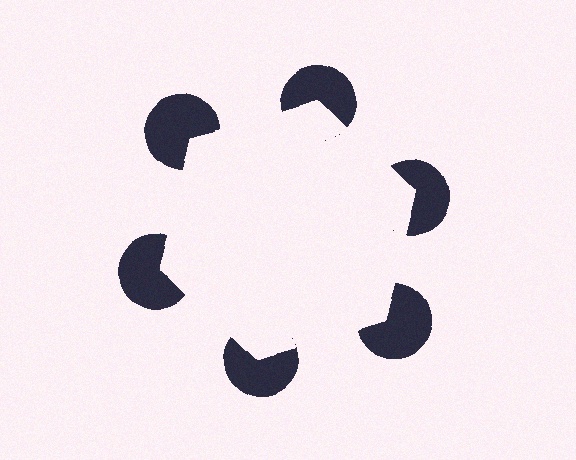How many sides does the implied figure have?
6 sides.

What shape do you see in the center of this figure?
An illusory hexagon — its edges are inferred from the aligned wedge cuts in the pac-man discs, not physically drawn.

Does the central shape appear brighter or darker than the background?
It typically appears slightly brighter than the background, even though no actual brightness change is drawn.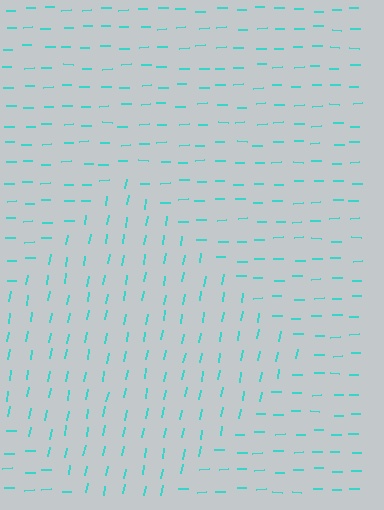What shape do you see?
I see a diamond.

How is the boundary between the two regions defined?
The boundary is defined purely by a change in line orientation (approximately 79 degrees difference). All lines are the same color and thickness.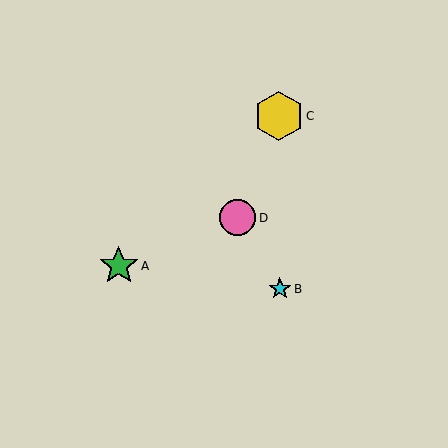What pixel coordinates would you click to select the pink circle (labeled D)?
Click at (238, 218) to select the pink circle D.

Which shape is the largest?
The yellow hexagon (labeled C) is the largest.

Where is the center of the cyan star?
The center of the cyan star is at (280, 289).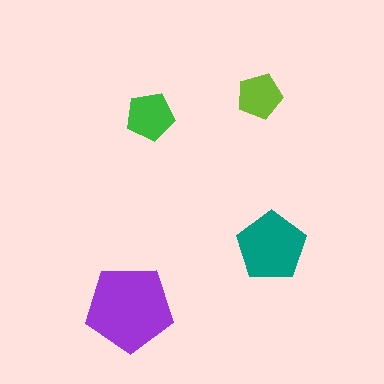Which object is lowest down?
The purple pentagon is bottommost.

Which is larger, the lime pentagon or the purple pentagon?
The purple one.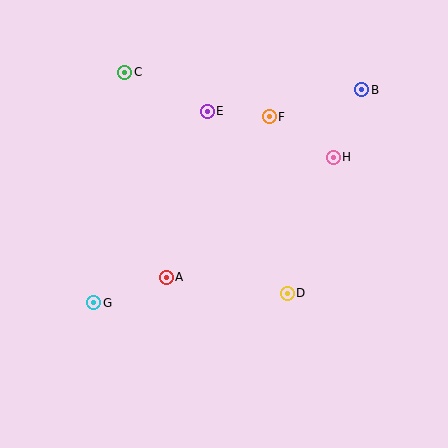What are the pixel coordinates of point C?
Point C is at (125, 72).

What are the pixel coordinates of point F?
Point F is at (269, 117).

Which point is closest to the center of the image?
Point A at (166, 277) is closest to the center.